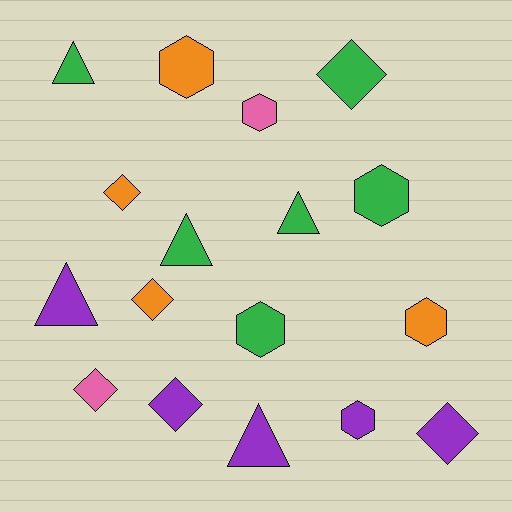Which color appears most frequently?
Green, with 6 objects.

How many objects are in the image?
There are 17 objects.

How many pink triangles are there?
There are no pink triangles.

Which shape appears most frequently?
Diamond, with 6 objects.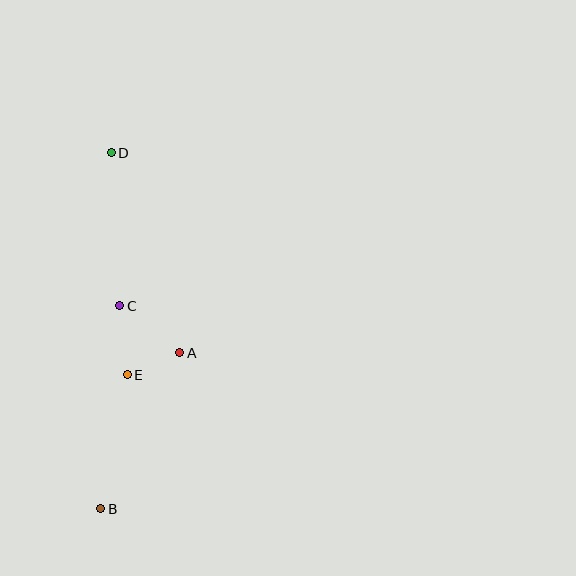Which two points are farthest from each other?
Points B and D are farthest from each other.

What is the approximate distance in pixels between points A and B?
The distance between A and B is approximately 175 pixels.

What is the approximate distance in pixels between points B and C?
The distance between B and C is approximately 204 pixels.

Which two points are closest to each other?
Points A and E are closest to each other.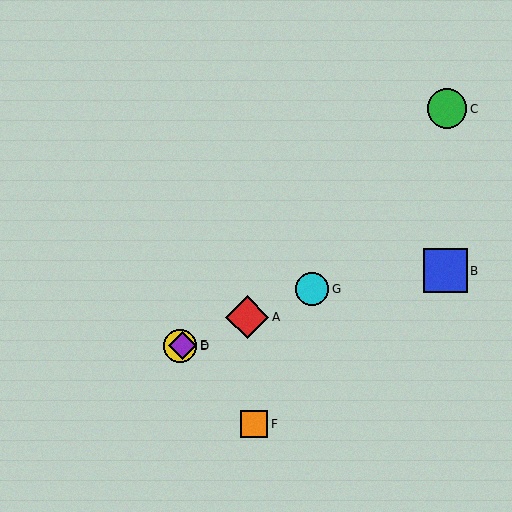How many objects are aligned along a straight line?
4 objects (A, D, E, G) are aligned along a straight line.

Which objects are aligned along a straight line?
Objects A, D, E, G are aligned along a straight line.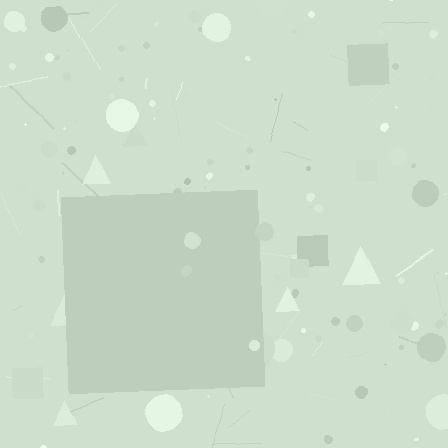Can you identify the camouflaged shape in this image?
The camouflaged shape is a square.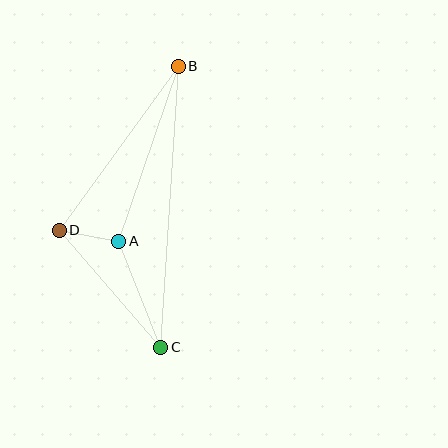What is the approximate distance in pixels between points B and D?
The distance between B and D is approximately 202 pixels.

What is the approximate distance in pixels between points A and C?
The distance between A and C is approximately 114 pixels.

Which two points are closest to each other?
Points A and D are closest to each other.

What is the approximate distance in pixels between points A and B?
The distance between A and B is approximately 185 pixels.